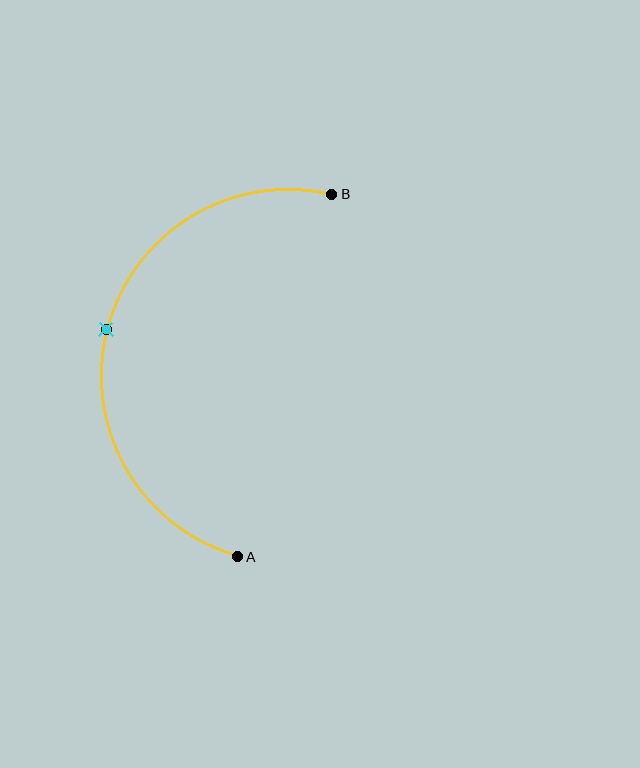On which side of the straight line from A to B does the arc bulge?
The arc bulges to the left of the straight line connecting A and B.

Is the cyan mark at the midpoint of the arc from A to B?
Yes. The cyan mark lies on the arc at equal arc-length from both A and B — it is the arc midpoint.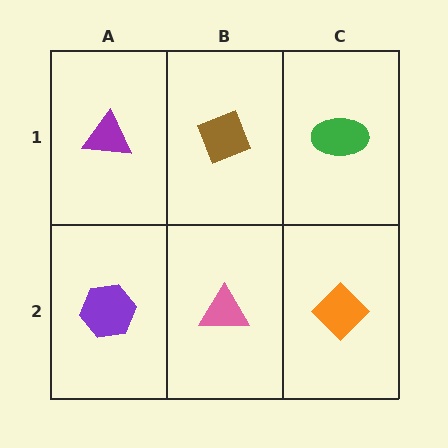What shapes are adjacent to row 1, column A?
A purple hexagon (row 2, column A), a brown diamond (row 1, column B).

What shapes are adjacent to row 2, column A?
A purple triangle (row 1, column A), a pink triangle (row 2, column B).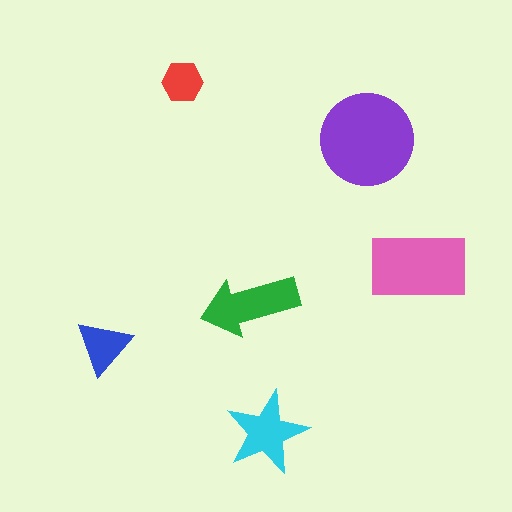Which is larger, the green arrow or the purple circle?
The purple circle.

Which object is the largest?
The purple circle.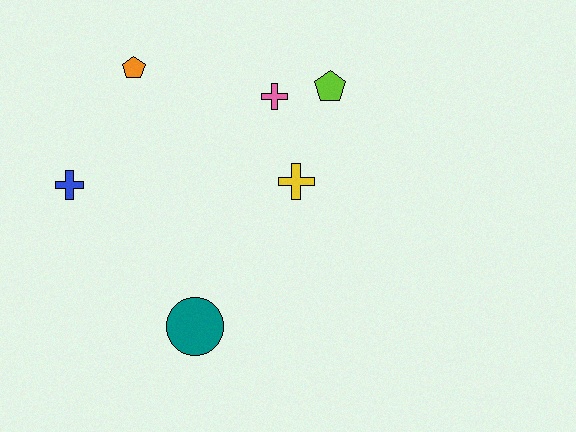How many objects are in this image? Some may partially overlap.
There are 6 objects.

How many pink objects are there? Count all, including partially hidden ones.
There is 1 pink object.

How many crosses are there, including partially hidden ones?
There are 3 crosses.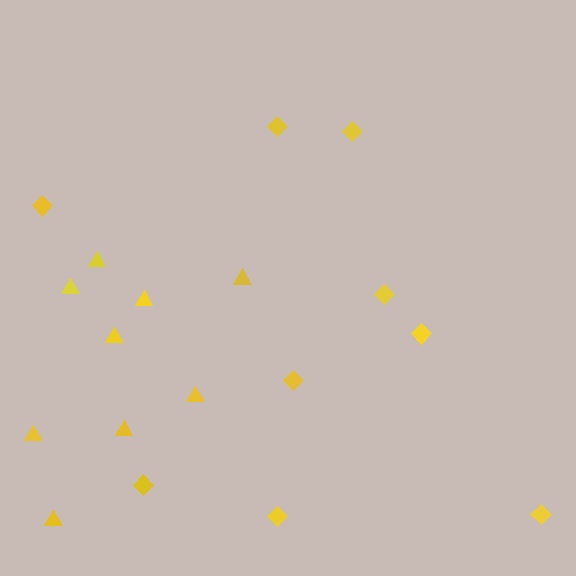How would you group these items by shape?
There are 2 groups: one group of diamonds (9) and one group of triangles (9).